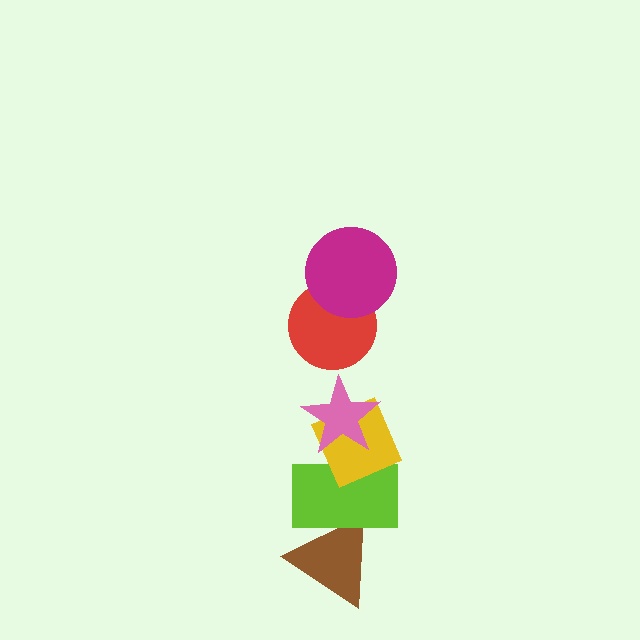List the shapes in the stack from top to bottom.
From top to bottom: the magenta circle, the red circle, the pink star, the yellow diamond, the lime rectangle, the brown triangle.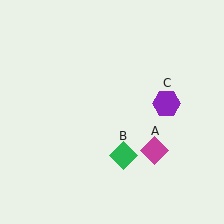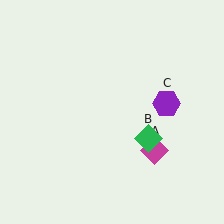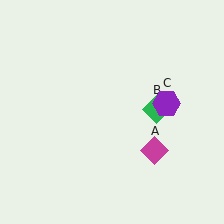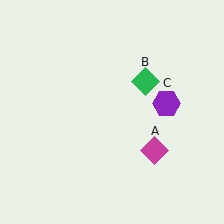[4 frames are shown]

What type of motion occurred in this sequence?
The green diamond (object B) rotated counterclockwise around the center of the scene.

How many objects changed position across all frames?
1 object changed position: green diamond (object B).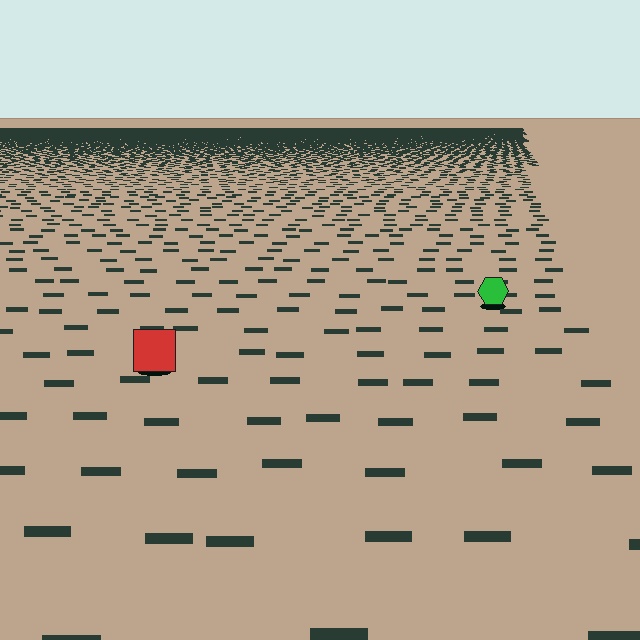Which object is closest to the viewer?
The red square is closest. The texture marks near it are larger and more spread out.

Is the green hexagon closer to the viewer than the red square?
No. The red square is closer — you can tell from the texture gradient: the ground texture is coarser near it.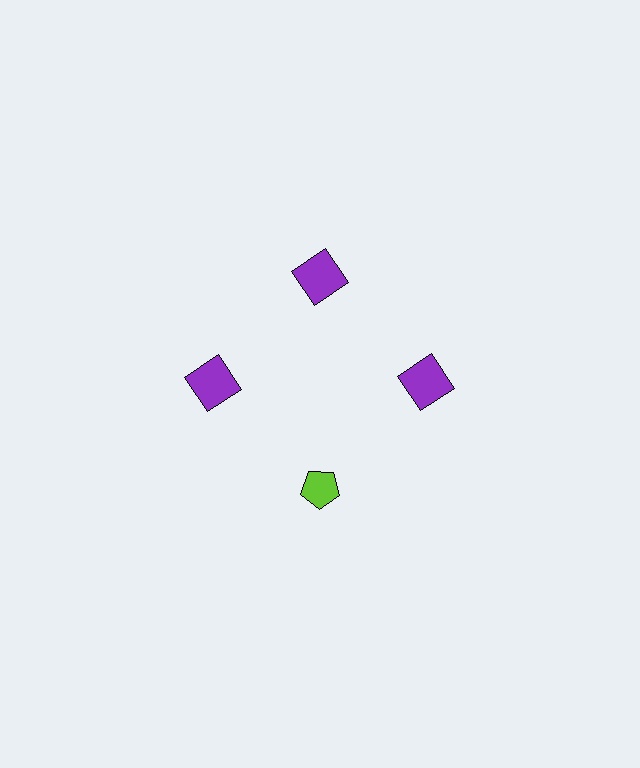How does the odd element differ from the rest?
It differs in both color (lime instead of purple) and shape (pentagon instead of square).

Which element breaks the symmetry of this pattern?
The lime pentagon at roughly the 6 o'clock position breaks the symmetry. All other shapes are purple squares.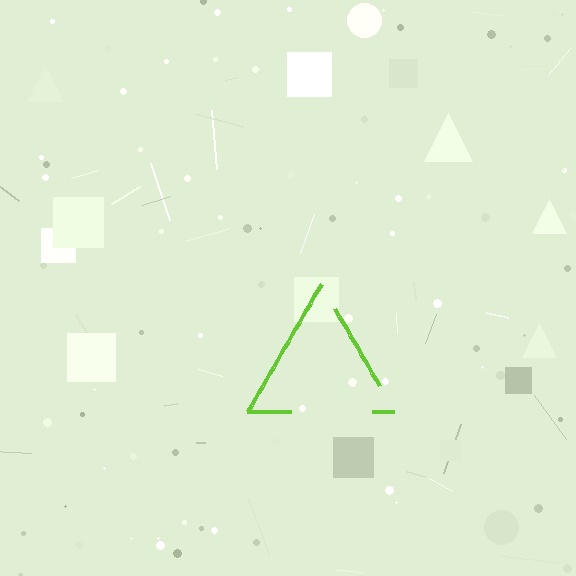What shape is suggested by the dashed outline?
The dashed outline suggests a triangle.